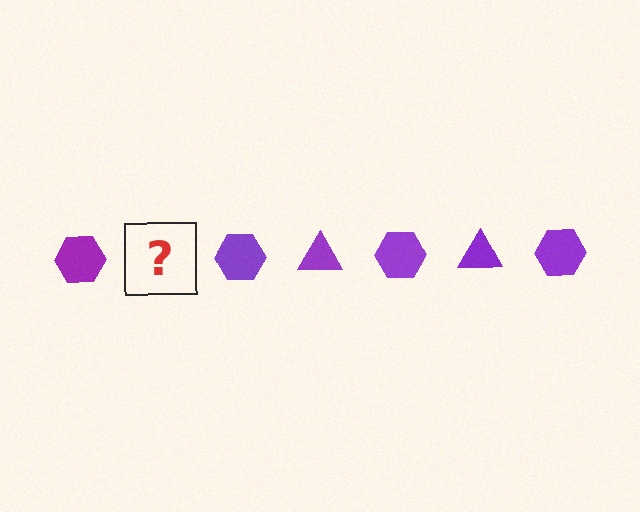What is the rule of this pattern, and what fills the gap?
The rule is that the pattern cycles through hexagon, triangle shapes in purple. The gap should be filled with a purple triangle.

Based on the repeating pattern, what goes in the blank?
The blank should be a purple triangle.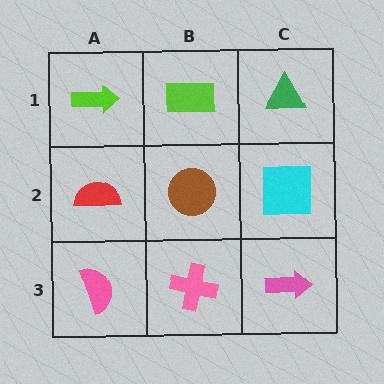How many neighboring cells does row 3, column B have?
3.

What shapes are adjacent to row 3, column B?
A brown circle (row 2, column B), a pink semicircle (row 3, column A), a pink arrow (row 3, column C).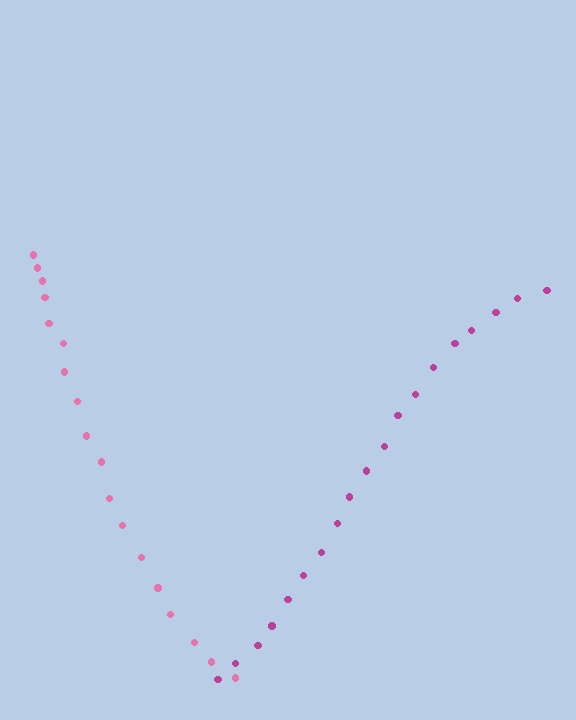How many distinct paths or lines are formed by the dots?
There are 2 distinct paths.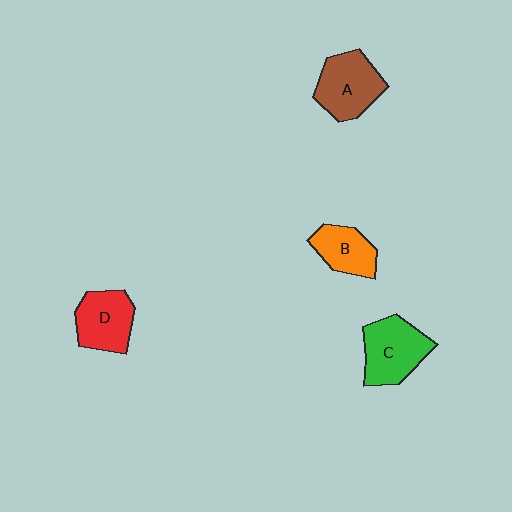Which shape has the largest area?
Shape C (green).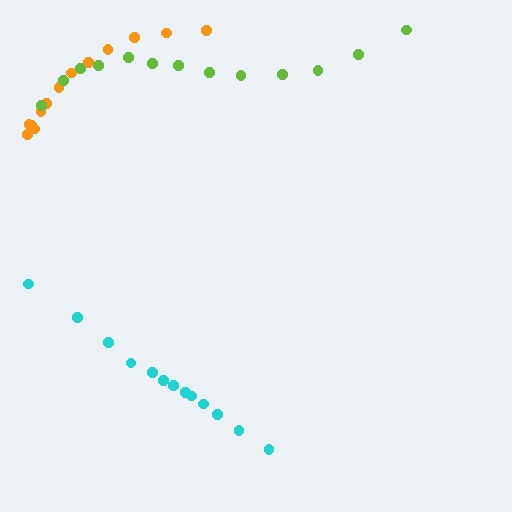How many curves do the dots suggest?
There are 3 distinct paths.